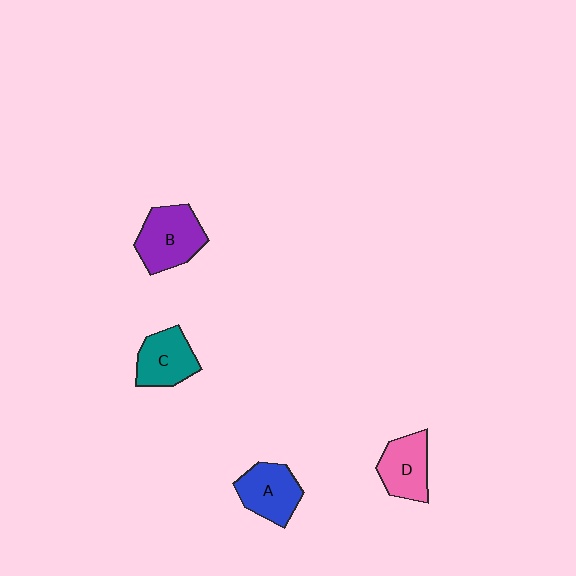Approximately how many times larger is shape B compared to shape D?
Approximately 1.2 times.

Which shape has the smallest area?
Shape C (teal).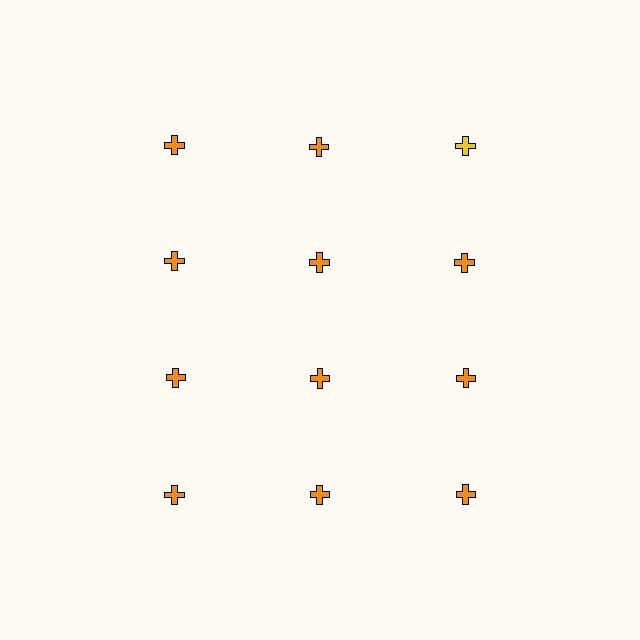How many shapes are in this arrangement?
There are 12 shapes arranged in a grid pattern.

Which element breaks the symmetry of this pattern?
The yellow cross in the top row, center column breaks the symmetry. All other shapes are orange crosses.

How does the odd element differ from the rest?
It has a different color: yellow instead of orange.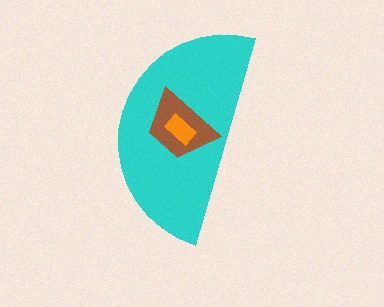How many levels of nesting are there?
3.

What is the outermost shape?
The cyan semicircle.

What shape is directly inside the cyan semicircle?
The brown trapezoid.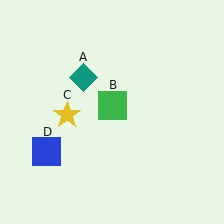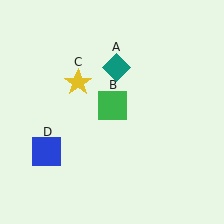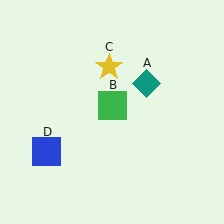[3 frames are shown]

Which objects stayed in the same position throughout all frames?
Green square (object B) and blue square (object D) remained stationary.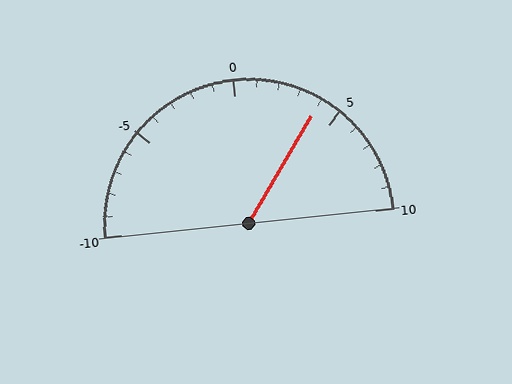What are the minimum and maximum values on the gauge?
The gauge ranges from -10 to 10.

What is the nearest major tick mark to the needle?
The nearest major tick mark is 5.